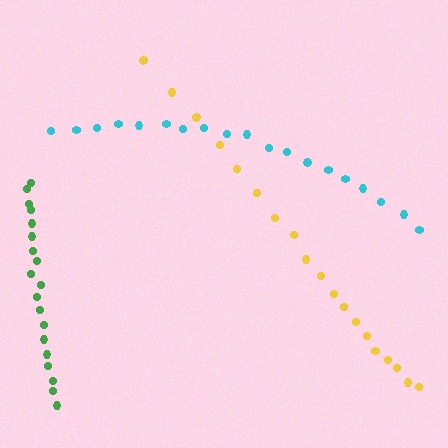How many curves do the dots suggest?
There are 3 distinct paths.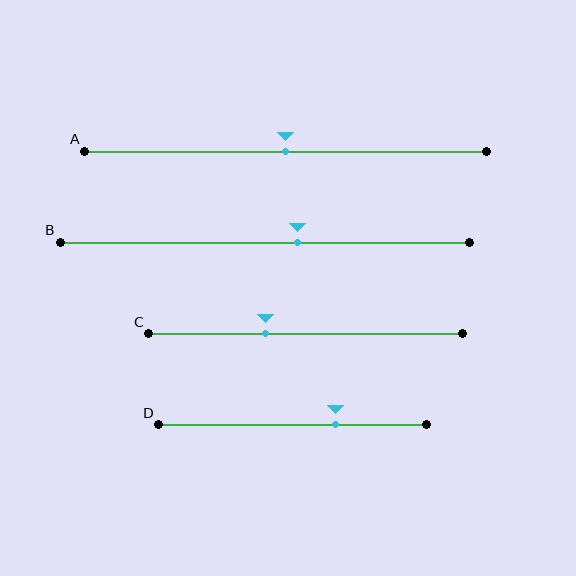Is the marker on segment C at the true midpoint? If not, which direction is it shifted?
No, the marker on segment C is shifted to the left by about 13% of the segment length.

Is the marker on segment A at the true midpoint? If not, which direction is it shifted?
Yes, the marker on segment A is at the true midpoint.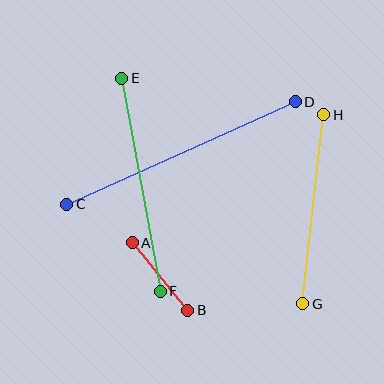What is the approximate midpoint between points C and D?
The midpoint is at approximately (181, 153) pixels.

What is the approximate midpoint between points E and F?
The midpoint is at approximately (141, 185) pixels.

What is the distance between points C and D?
The distance is approximately 251 pixels.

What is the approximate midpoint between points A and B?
The midpoint is at approximately (160, 276) pixels.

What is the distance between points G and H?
The distance is approximately 191 pixels.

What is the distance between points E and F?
The distance is approximately 216 pixels.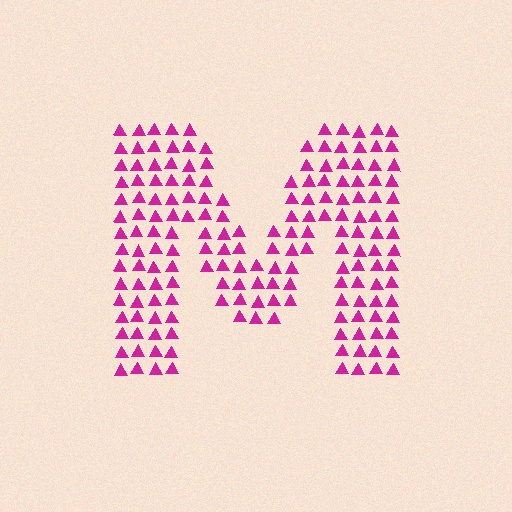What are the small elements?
The small elements are triangles.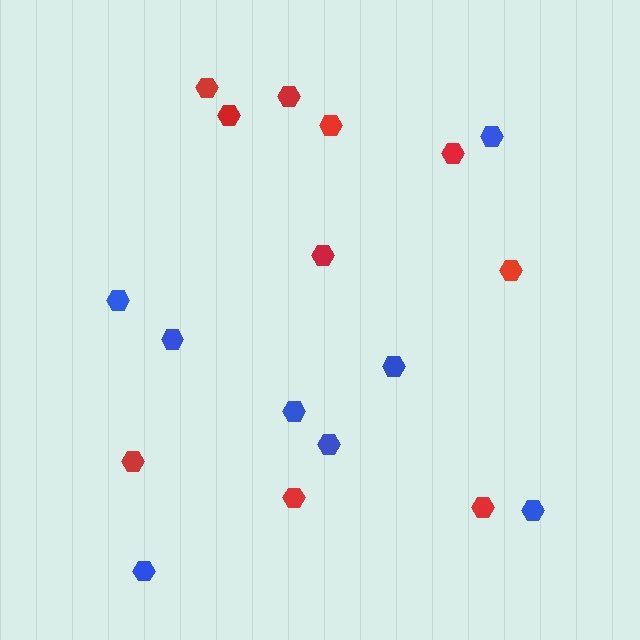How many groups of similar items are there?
There are 2 groups: one group of blue hexagons (8) and one group of red hexagons (10).